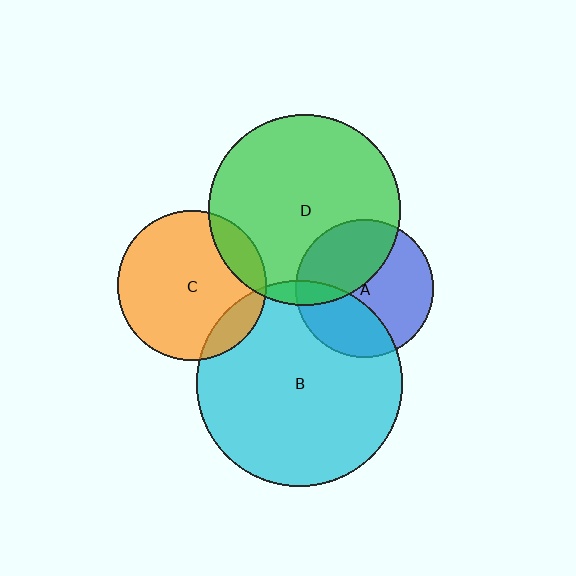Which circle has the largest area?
Circle B (cyan).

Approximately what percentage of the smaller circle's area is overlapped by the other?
Approximately 40%.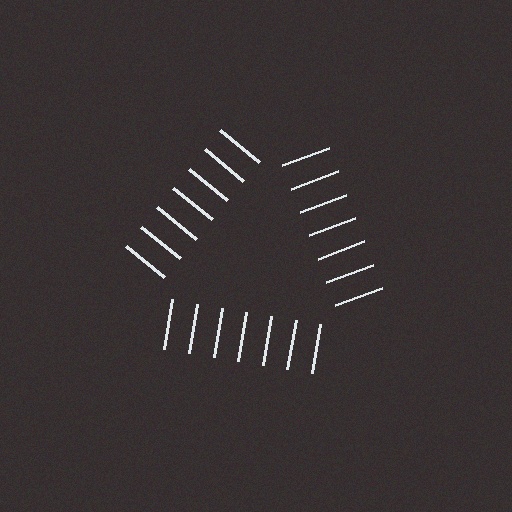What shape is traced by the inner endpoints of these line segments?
An illusory triangle — the line segments terminate on its edges but no continuous stroke is drawn.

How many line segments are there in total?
21 — 7 along each of the 3 edges.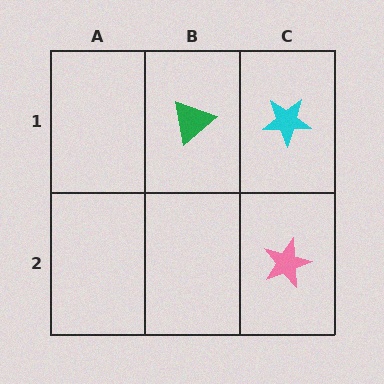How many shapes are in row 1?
2 shapes.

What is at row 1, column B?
A green triangle.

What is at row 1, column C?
A cyan star.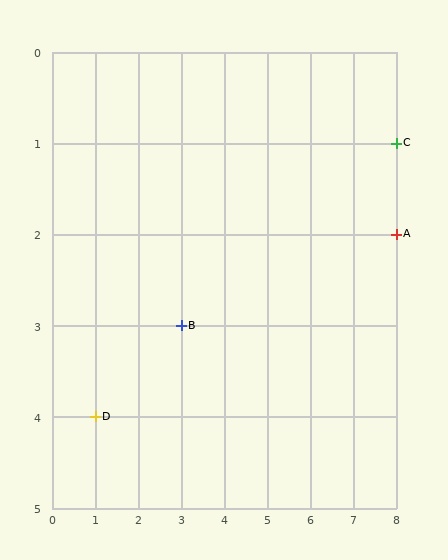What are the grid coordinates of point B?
Point B is at grid coordinates (3, 3).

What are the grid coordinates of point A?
Point A is at grid coordinates (8, 2).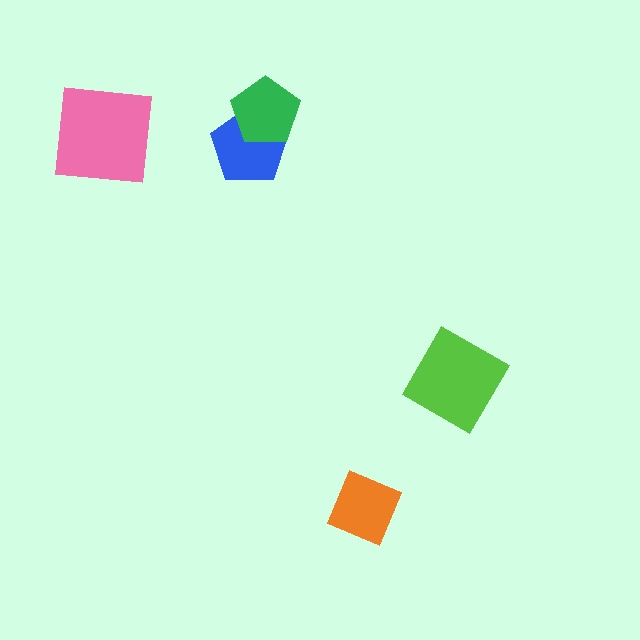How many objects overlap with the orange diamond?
0 objects overlap with the orange diamond.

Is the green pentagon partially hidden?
No, no other shape covers it.